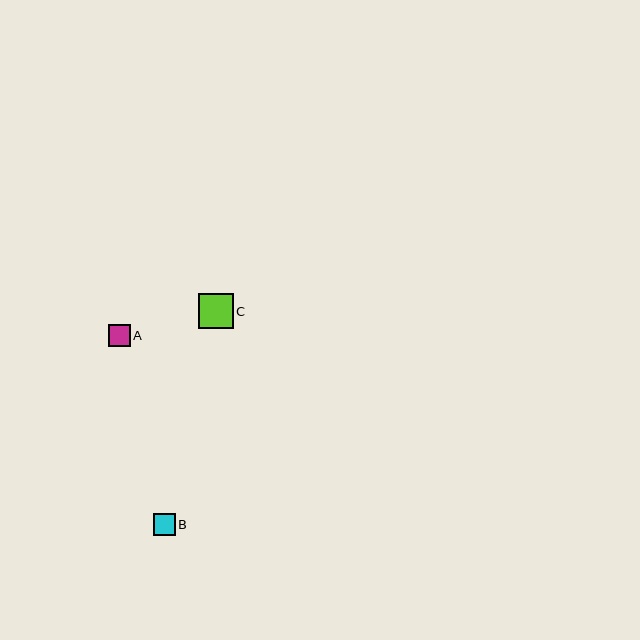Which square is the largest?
Square C is the largest with a size of approximately 35 pixels.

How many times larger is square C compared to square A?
Square C is approximately 1.6 times the size of square A.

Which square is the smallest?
Square A is the smallest with a size of approximately 21 pixels.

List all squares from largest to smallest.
From largest to smallest: C, B, A.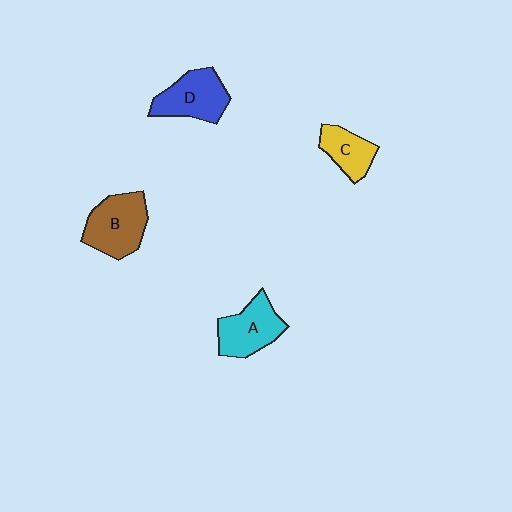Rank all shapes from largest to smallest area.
From largest to smallest: B (brown), D (blue), A (cyan), C (yellow).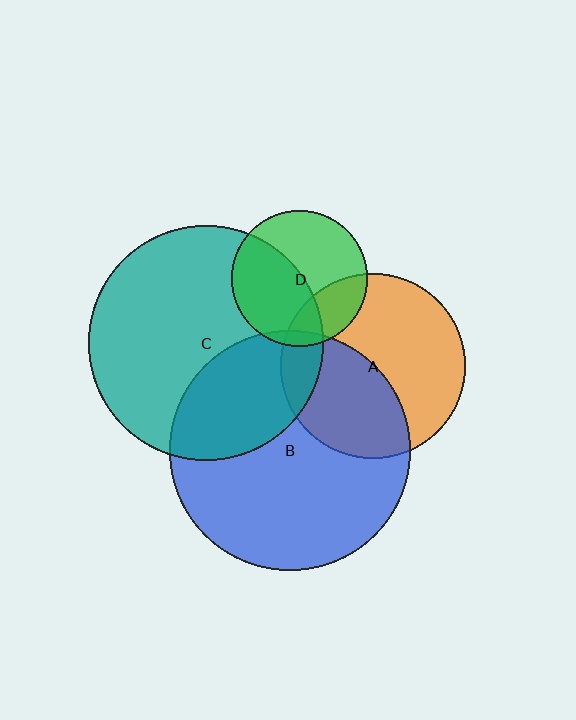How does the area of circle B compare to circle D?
Approximately 3.1 times.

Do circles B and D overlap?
Yes.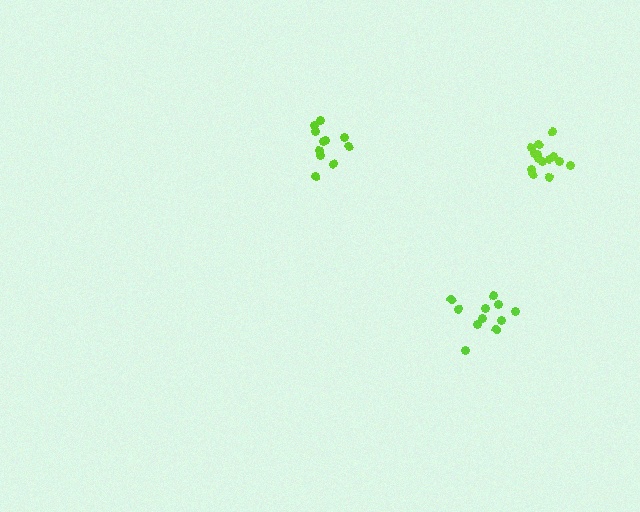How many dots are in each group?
Group 1: 11 dots, Group 2: 11 dots, Group 3: 14 dots (36 total).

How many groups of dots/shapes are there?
There are 3 groups.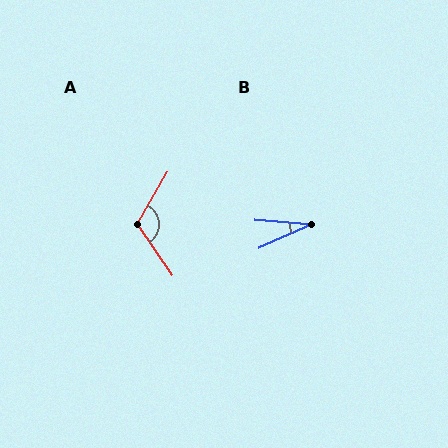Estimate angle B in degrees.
Approximately 28 degrees.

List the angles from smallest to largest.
B (28°), A (116°).